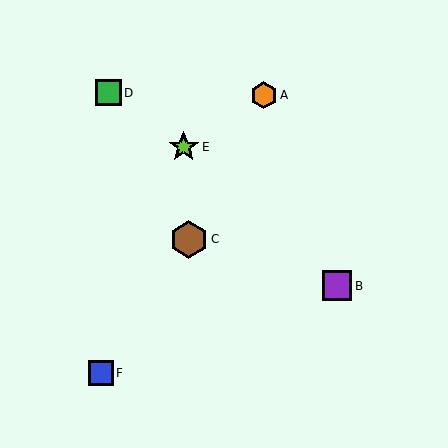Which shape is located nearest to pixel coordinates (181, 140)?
The lime star (labeled E) at (184, 147) is nearest to that location.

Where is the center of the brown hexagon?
The center of the brown hexagon is at (189, 239).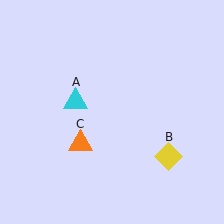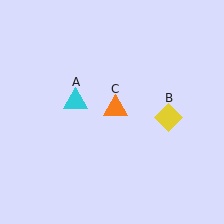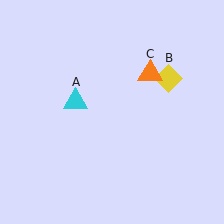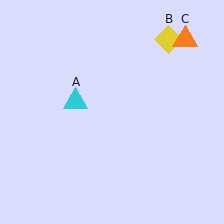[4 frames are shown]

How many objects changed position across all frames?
2 objects changed position: yellow diamond (object B), orange triangle (object C).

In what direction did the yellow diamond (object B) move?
The yellow diamond (object B) moved up.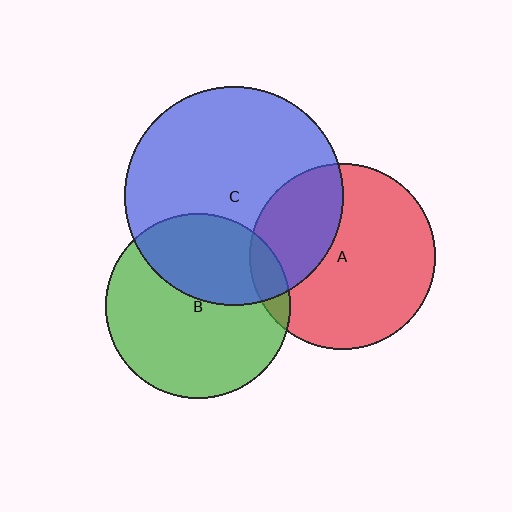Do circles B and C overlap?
Yes.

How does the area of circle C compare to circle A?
Approximately 1.4 times.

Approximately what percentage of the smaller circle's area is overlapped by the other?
Approximately 35%.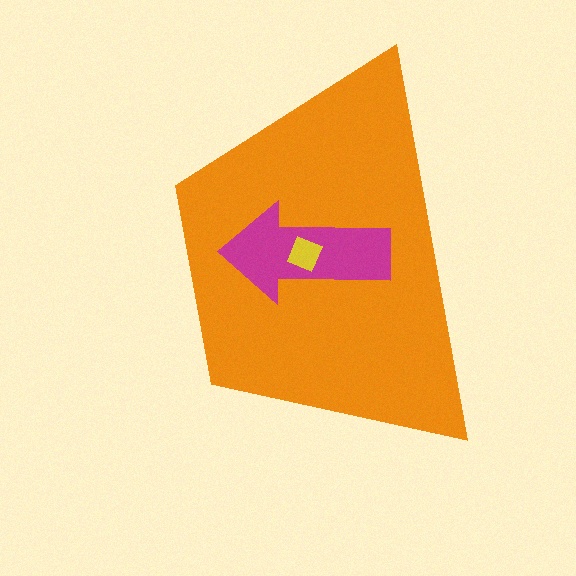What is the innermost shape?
The yellow diamond.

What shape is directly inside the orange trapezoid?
The magenta arrow.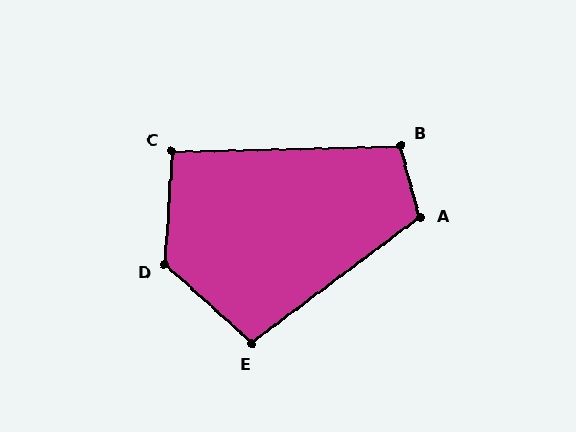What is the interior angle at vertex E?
Approximately 101 degrees (obtuse).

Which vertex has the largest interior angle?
D, at approximately 128 degrees.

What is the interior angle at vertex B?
Approximately 104 degrees (obtuse).